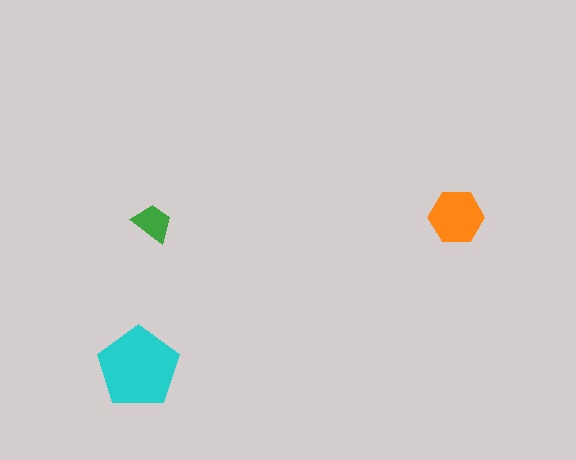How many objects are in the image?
There are 3 objects in the image.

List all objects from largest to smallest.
The cyan pentagon, the orange hexagon, the green trapezoid.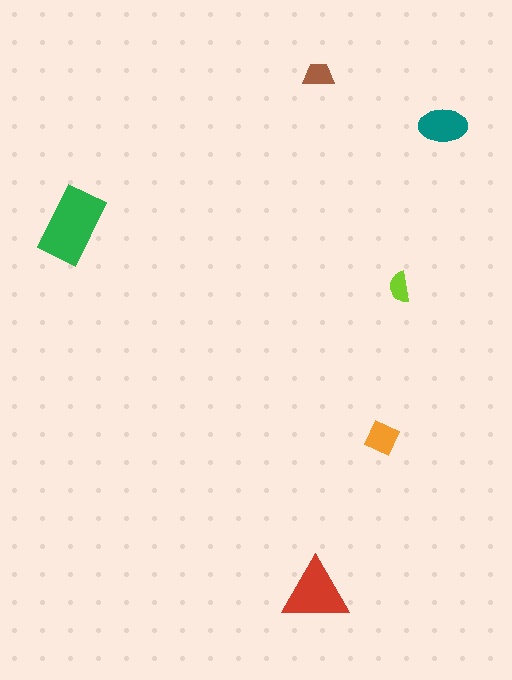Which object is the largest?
The green rectangle.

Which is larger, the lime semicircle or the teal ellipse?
The teal ellipse.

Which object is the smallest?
The lime semicircle.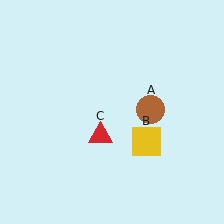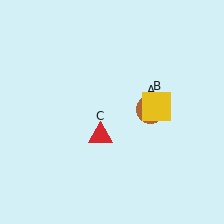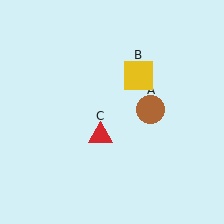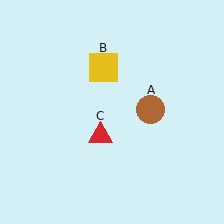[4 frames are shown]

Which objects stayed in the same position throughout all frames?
Brown circle (object A) and red triangle (object C) remained stationary.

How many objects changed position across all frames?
1 object changed position: yellow square (object B).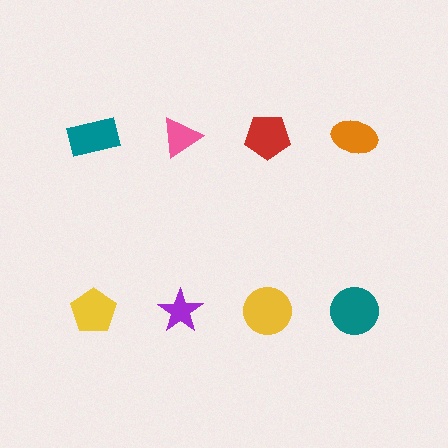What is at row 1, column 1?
A teal rectangle.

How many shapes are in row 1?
4 shapes.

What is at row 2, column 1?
A yellow pentagon.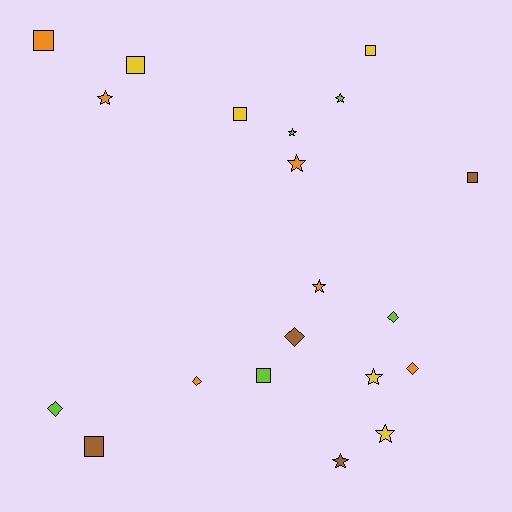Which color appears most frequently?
Orange, with 6 objects.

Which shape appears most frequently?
Star, with 8 objects.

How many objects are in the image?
There are 20 objects.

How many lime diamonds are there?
There are 2 lime diamonds.